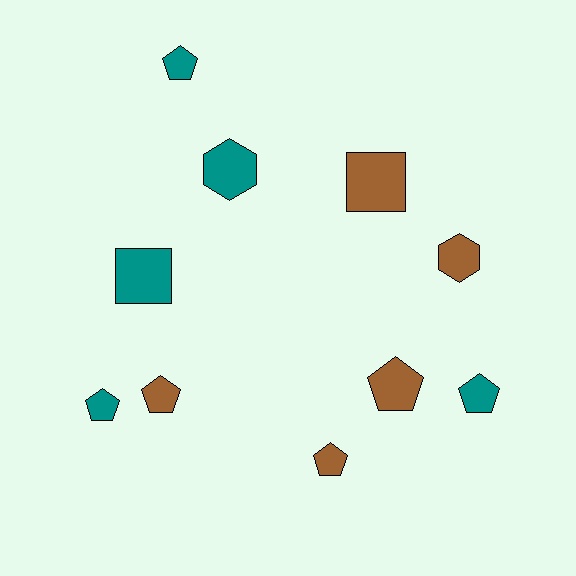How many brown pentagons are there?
There are 3 brown pentagons.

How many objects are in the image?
There are 10 objects.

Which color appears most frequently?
Teal, with 5 objects.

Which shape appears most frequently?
Pentagon, with 6 objects.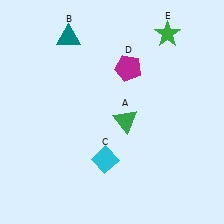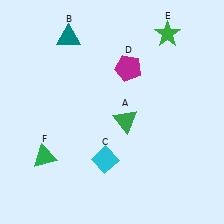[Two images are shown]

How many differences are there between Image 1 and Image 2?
There is 1 difference between the two images.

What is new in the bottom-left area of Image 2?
A green triangle (F) was added in the bottom-left area of Image 2.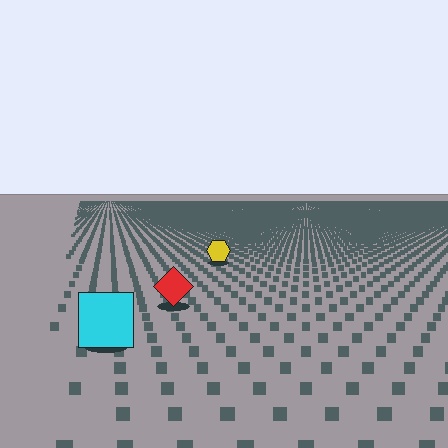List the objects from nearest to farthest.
From nearest to farthest: the cyan square, the red diamond, the yellow hexagon.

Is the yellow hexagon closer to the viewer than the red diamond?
No. The red diamond is closer — you can tell from the texture gradient: the ground texture is coarser near it.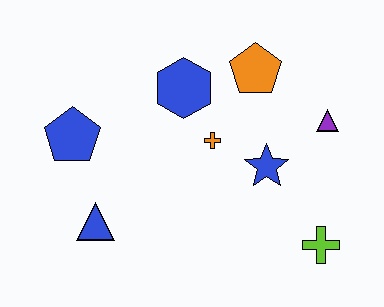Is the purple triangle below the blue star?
No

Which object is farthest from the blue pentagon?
The lime cross is farthest from the blue pentagon.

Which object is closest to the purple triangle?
The blue star is closest to the purple triangle.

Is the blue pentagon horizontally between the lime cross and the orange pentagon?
No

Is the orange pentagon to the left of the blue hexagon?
No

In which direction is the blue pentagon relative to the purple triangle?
The blue pentagon is to the left of the purple triangle.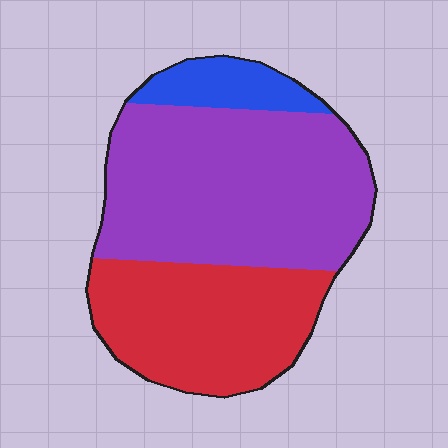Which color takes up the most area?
Purple, at roughly 55%.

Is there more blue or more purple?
Purple.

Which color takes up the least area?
Blue, at roughly 10%.